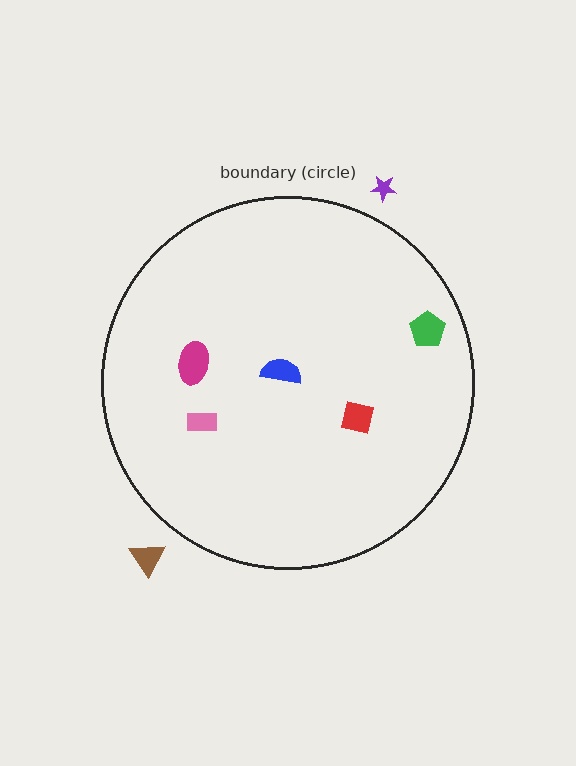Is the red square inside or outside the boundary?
Inside.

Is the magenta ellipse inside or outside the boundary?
Inside.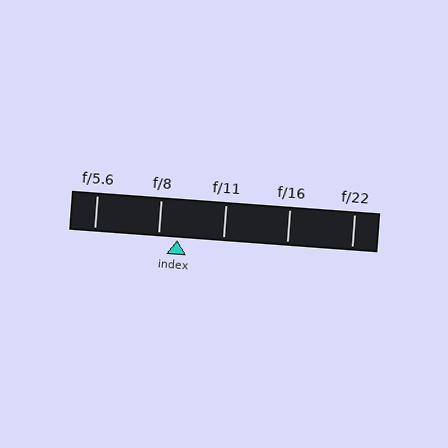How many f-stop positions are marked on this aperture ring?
There are 5 f-stop positions marked.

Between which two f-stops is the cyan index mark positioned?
The index mark is between f/8 and f/11.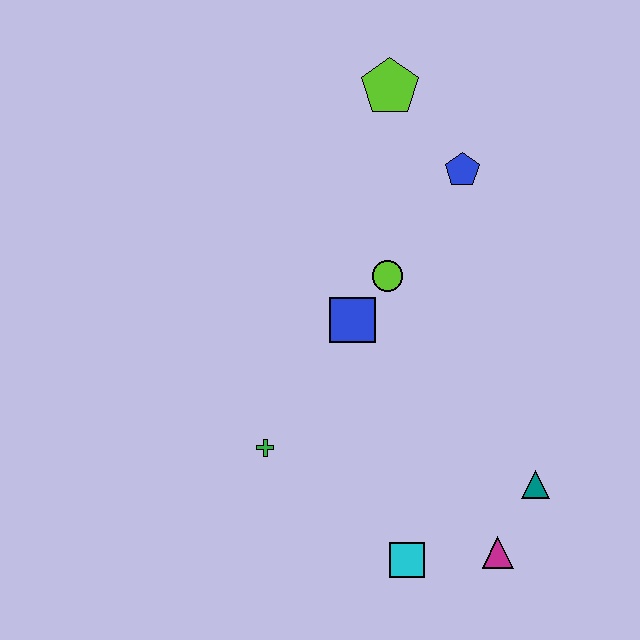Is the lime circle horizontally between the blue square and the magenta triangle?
Yes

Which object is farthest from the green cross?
The lime pentagon is farthest from the green cross.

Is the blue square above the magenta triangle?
Yes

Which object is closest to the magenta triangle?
The teal triangle is closest to the magenta triangle.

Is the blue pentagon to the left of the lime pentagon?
No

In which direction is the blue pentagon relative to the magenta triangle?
The blue pentagon is above the magenta triangle.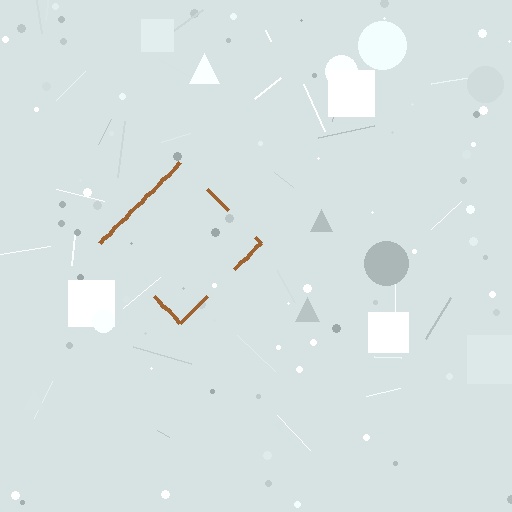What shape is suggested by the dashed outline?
The dashed outline suggests a diamond.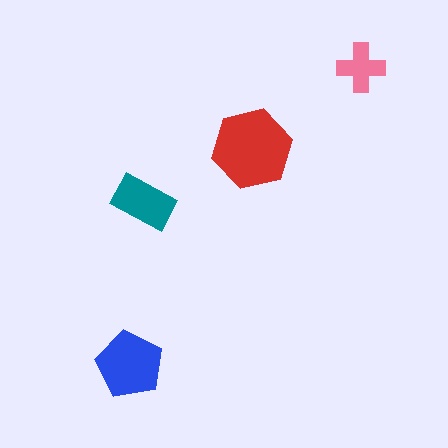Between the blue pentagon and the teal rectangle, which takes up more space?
The blue pentagon.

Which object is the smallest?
The pink cross.